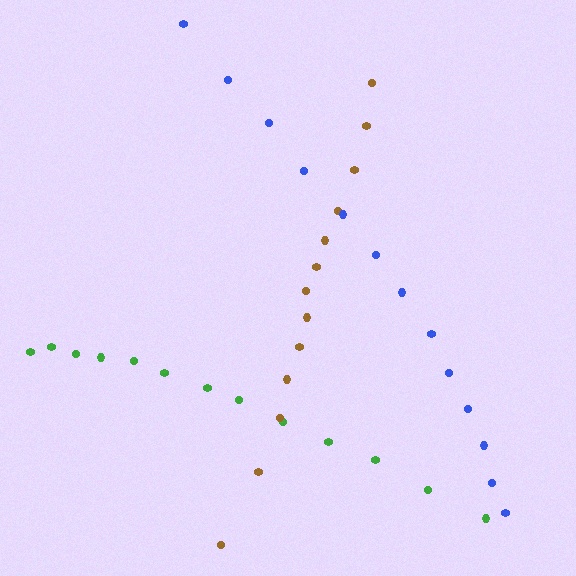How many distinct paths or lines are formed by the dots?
There are 3 distinct paths.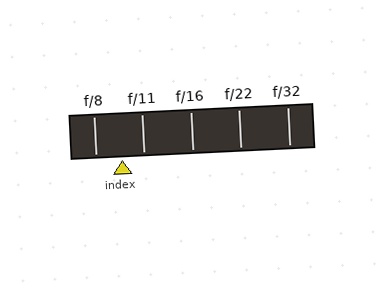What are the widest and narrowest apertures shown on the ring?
The widest aperture shown is f/8 and the narrowest is f/32.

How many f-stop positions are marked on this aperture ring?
There are 5 f-stop positions marked.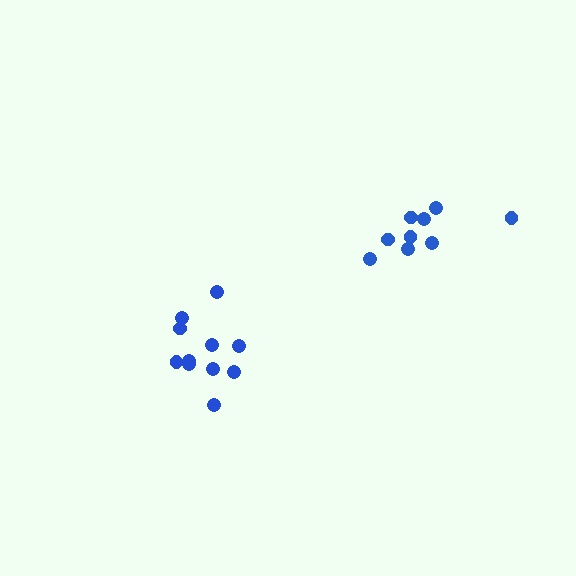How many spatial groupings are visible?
There are 2 spatial groupings.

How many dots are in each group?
Group 1: 9 dots, Group 2: 11 dots (20 total).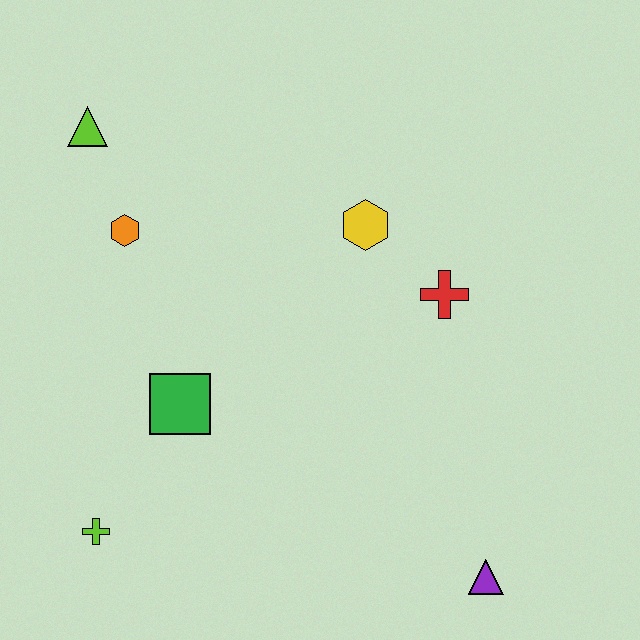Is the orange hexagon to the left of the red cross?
Yes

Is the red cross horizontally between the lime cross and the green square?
No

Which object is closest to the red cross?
The yellow hexagon is closest to the red cross.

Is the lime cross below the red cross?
Yes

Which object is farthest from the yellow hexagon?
The lime cross is farthest from the yellow hexagon.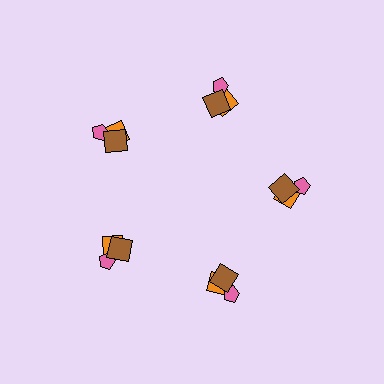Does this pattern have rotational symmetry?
Yes, this pattern has 5-fold rotational symmetry. It looks the same after rotating 72 degrees around the center.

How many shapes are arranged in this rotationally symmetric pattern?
There are 15 shapes, arranged in 5 groups of 3.